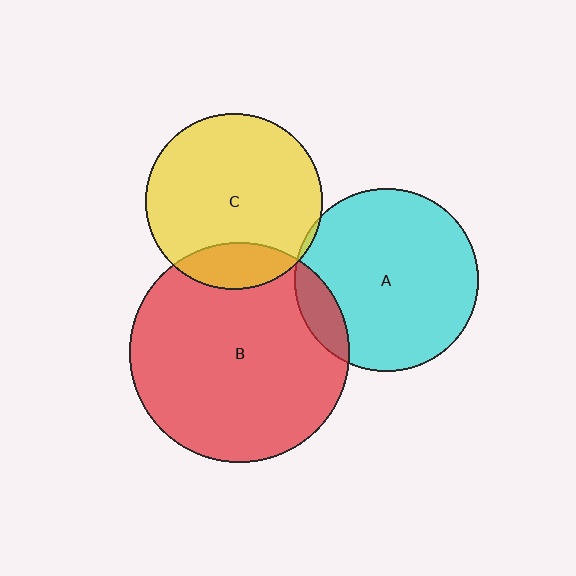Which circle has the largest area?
Circle B (red).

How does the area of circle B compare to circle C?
Approximately 1.6 times.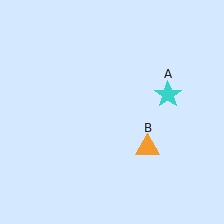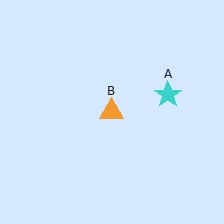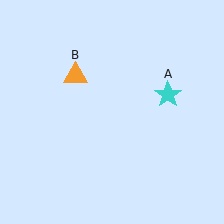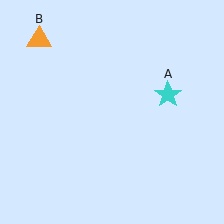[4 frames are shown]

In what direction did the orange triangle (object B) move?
The orange triangle (object B) moved up and to the left.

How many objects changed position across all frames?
1 object changed position: orange triangle (object B).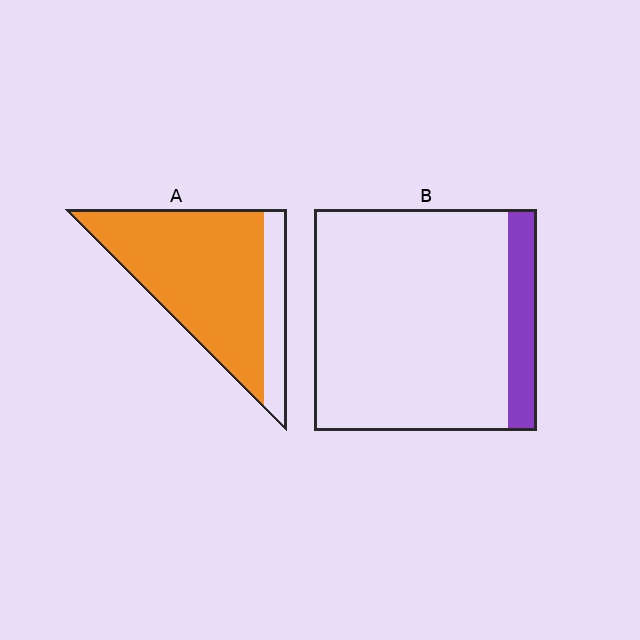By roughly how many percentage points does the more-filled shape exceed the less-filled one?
By roughly 65 percentage points (A over B).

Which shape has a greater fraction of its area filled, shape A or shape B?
Shape A.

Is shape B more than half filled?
No.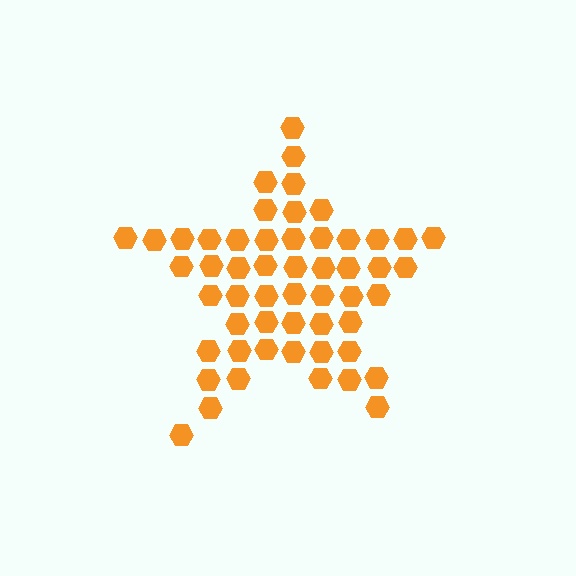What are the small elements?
The small elements are hexagons.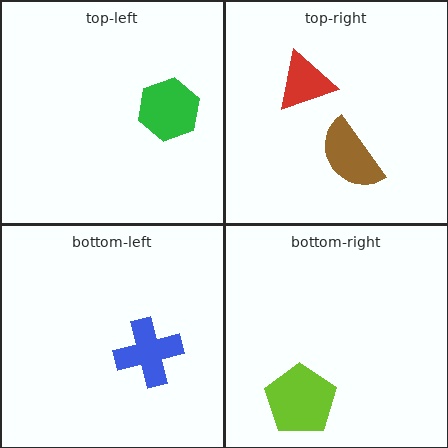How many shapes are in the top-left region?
1.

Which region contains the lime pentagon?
The bottom-right region.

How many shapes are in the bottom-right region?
1.